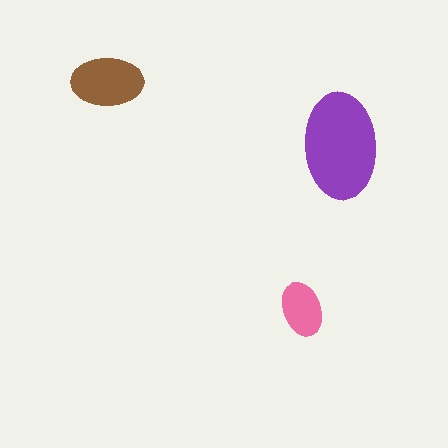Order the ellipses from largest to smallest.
the purple one, the brown one, the pink one.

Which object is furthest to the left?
The brown ellipse is leftmost.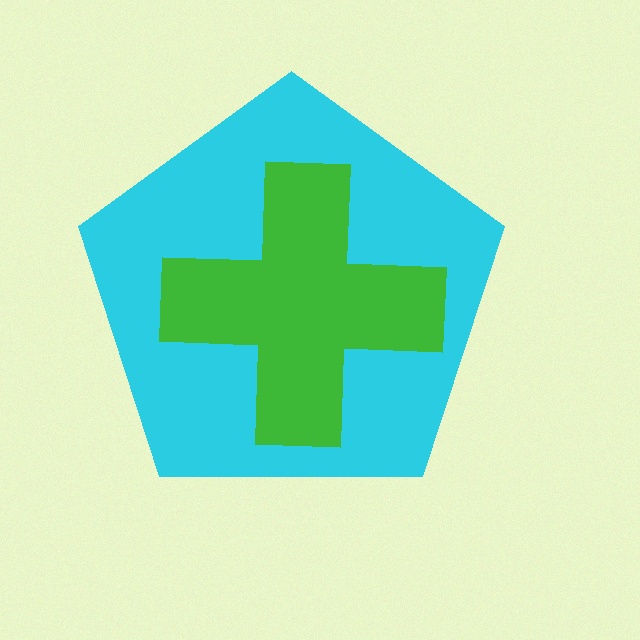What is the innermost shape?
The green cross.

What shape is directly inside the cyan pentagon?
The green cross.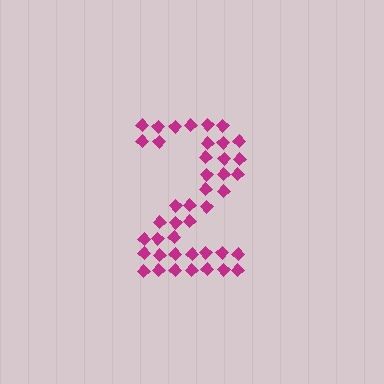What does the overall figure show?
The overall figure shows the digit 2.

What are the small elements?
The small elements are diamonds.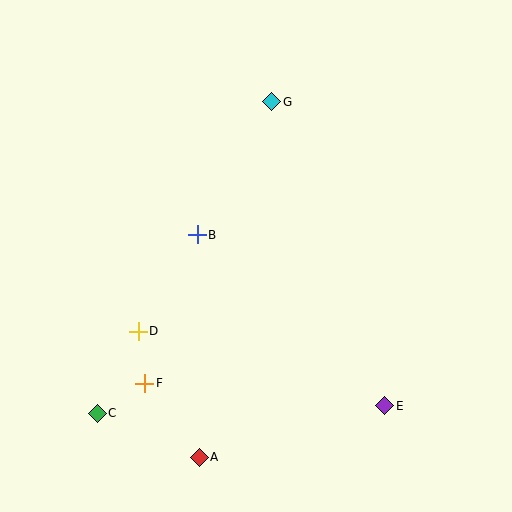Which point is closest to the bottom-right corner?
Point E is closest to the bottom-right corner.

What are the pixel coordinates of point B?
Point B is at (197, 235).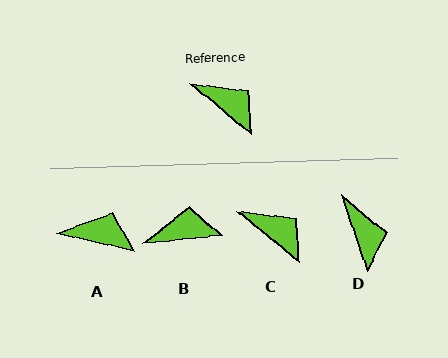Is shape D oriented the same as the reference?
No, it is off by about 32 degrees.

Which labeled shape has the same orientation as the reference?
C.